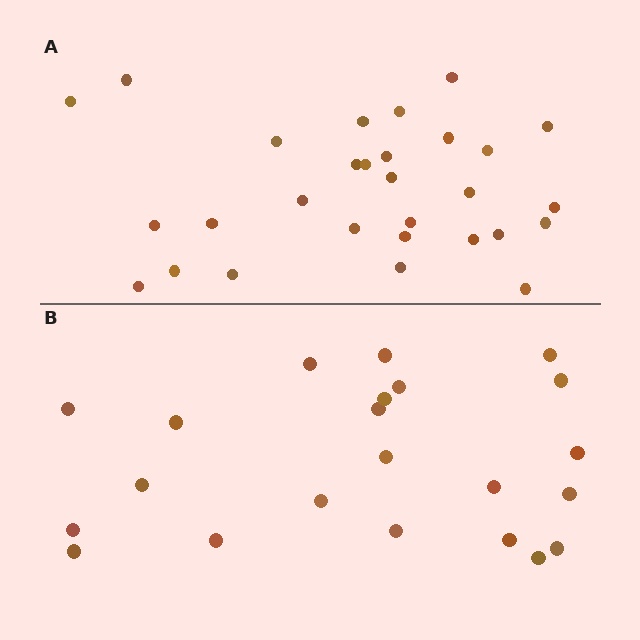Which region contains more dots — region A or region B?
Region A (the top region) has more dots.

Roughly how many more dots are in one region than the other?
Region A has roughly 8 or so more dots than region B.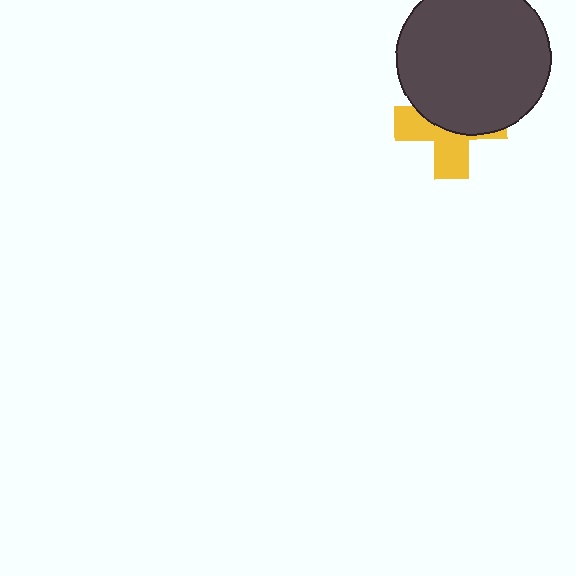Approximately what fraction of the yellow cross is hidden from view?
Roughly 54% of the yellow cross is hidden behind the dark gray circle.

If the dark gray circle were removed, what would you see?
You would see the complete yellow cross.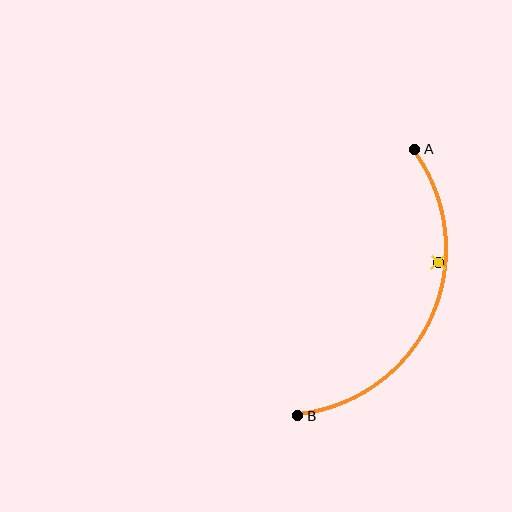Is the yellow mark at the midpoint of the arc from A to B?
No — the yellow mark does not lie on the arc at all. It sits slightly inside the curve.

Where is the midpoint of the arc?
The arc midpoint is the point on the curve farthest from the straight line joining A and B. It sits to the right of that line.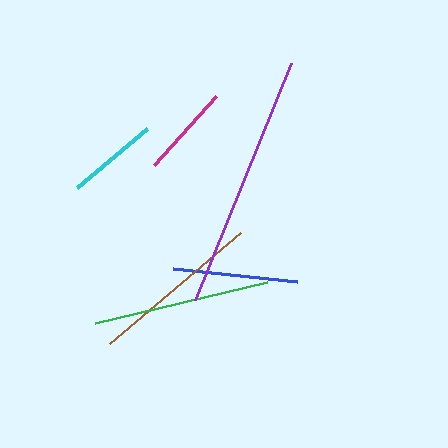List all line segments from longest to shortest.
From longest to shortest: purple, green, brown, blue, magenta, cyan.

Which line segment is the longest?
The purple line is the longest at approximately 256 pixels.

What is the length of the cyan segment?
The cyan segment is approximately 91 pixels long.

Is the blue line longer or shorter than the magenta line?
The blue line is longer than the magenta line.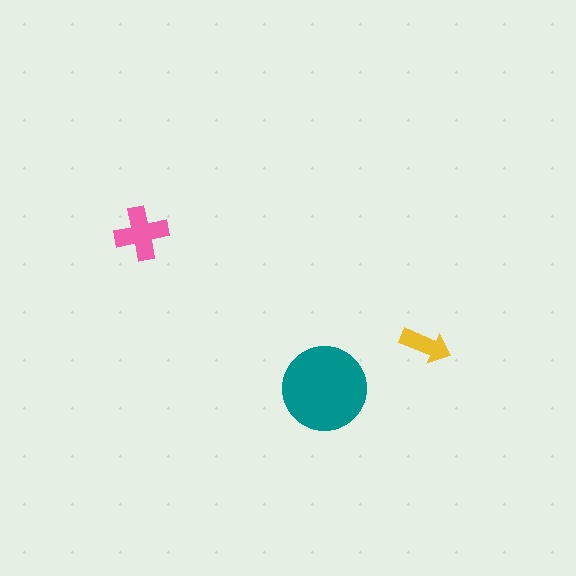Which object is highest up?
The pink cross is topmost.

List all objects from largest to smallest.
The teal circle, the pink cross, the yellow arrow.